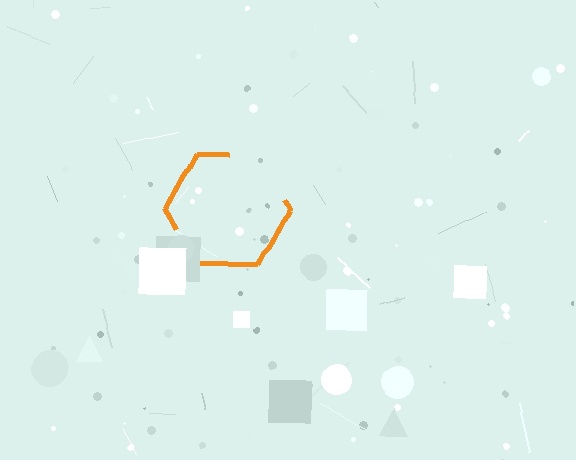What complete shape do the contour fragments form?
The contour fragments form a hexagon.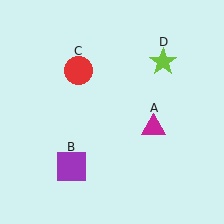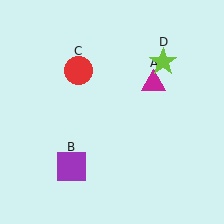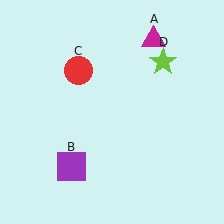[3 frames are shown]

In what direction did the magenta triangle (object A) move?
The magenta triangle (object A) moved up.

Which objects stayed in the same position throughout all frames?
Purple square (object B) and red circle (object C) and lime star (object D) remained stationary.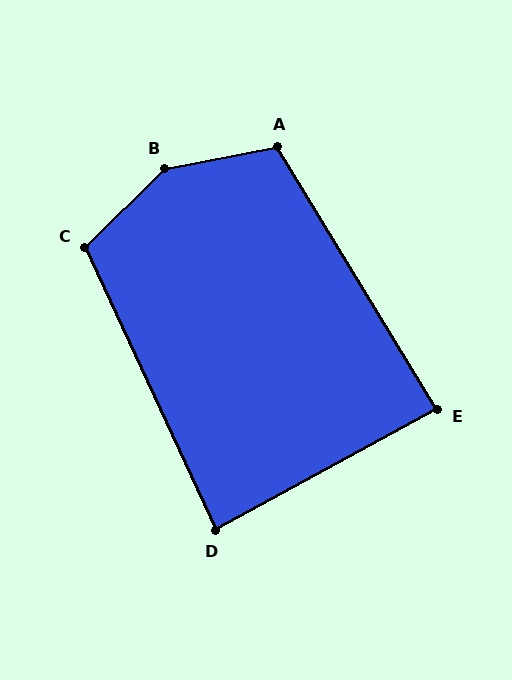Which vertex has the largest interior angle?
B, at approximately 146 degrees.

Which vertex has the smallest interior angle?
D, at approximately 86 degrees.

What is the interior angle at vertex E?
Approximately 87 degrees (approximately right).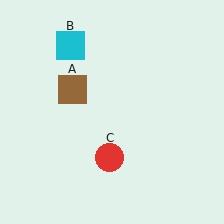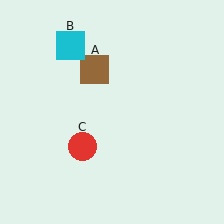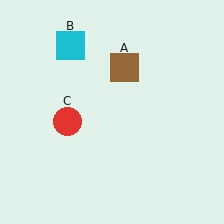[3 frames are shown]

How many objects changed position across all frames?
2 objects changed position: brown square (object A), red circle (object C).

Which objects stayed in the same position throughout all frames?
Cyan square (object B) remained stationary.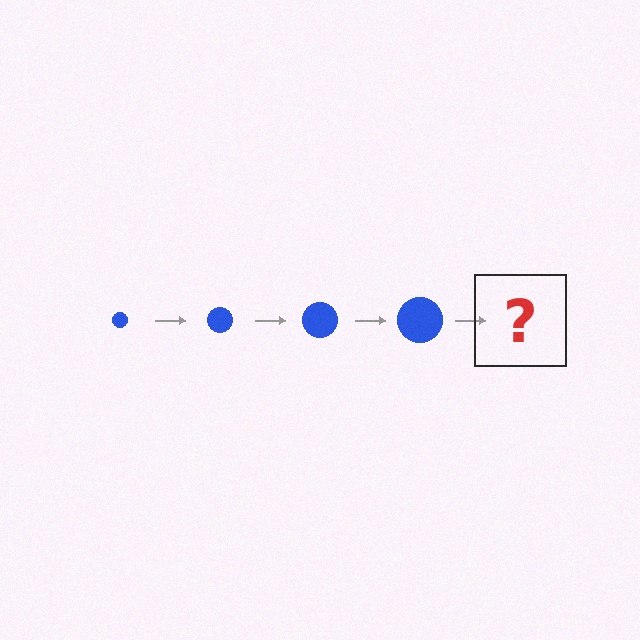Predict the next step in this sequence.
The next step is a blue circle, larger than the previous one.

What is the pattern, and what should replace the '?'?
The pattern is that the circle gets progressively larger each step. The '?' should be a blue circle, larger than the previous one.